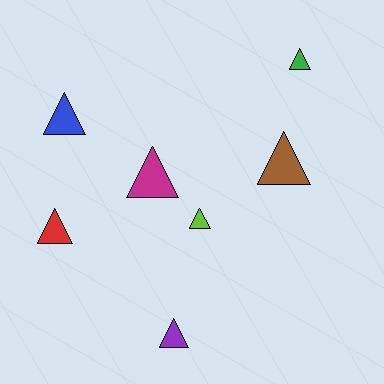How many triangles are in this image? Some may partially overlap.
There are 7 triangles.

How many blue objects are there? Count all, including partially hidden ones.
There is 1 blue object.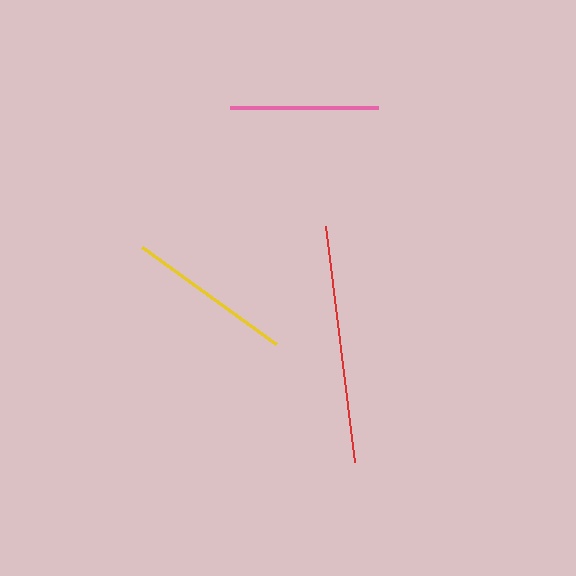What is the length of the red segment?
The red segment is approximately 238 pixels long.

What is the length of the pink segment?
The pink segment is approximately 148 pixels long.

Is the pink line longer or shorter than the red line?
The red line is longer than the pink line.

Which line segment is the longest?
The red line is the longest at approximately 238 pixels.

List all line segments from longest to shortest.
From longest to shortest: red, yellow, pink.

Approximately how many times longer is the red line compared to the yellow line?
The red line is approximately 1.4 times the length of the yellow line.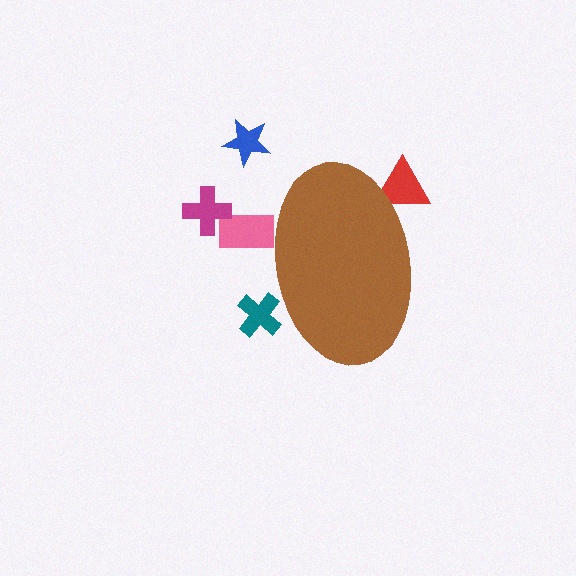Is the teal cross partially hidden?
Yes, the teal cross is partially hidden behind the brown ellipse.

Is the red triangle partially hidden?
Yes, the red triangle is partially hidden behind the brown ellipse.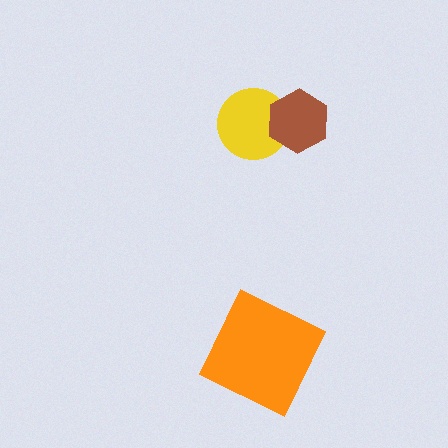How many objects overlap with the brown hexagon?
1 object overlaps with the brown hexagon.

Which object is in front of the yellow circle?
The brown hexagon is in front of the yellow circle.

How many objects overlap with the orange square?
0 objects overlap with the orange square.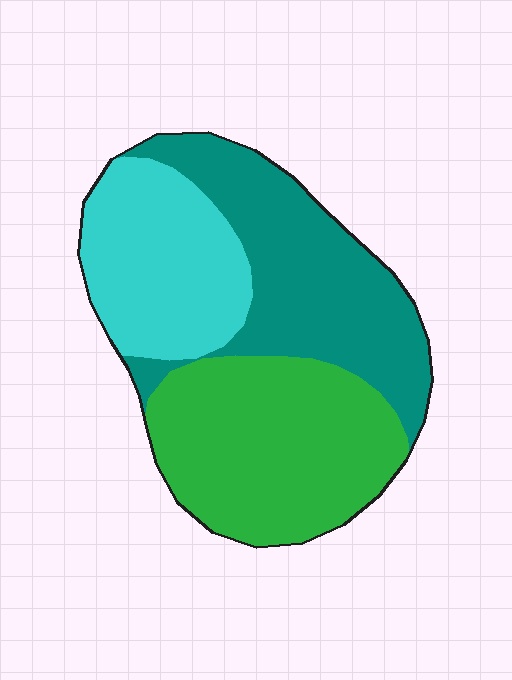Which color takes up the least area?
Cyan, at roughly 25%.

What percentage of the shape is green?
Green takes up about three eighths (3/8) of the shape.